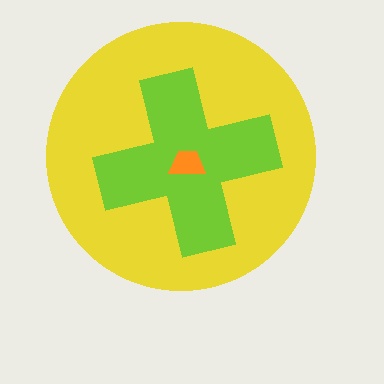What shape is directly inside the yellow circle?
The lime cross.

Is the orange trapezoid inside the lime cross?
Yes.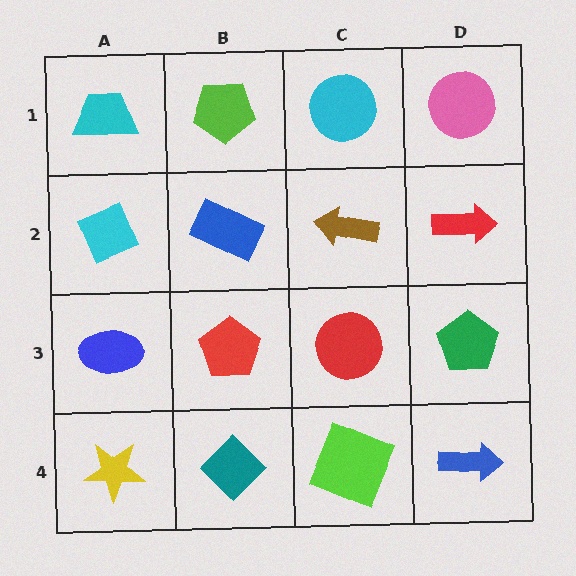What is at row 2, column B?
A blue rectangle.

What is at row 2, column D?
A red arrow.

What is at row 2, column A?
A cyan diamond.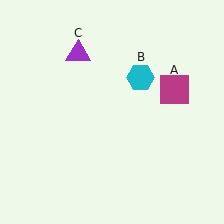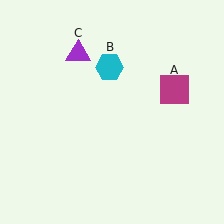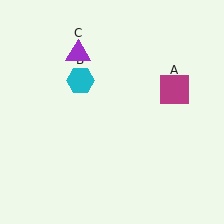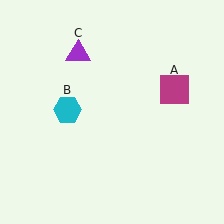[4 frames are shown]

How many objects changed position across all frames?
1 object changed position: cyan hexagon (object B).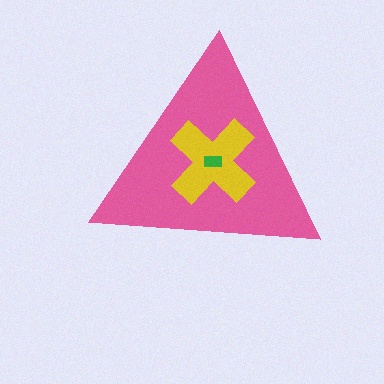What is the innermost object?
The green rectangle.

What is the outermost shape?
The pink triangle.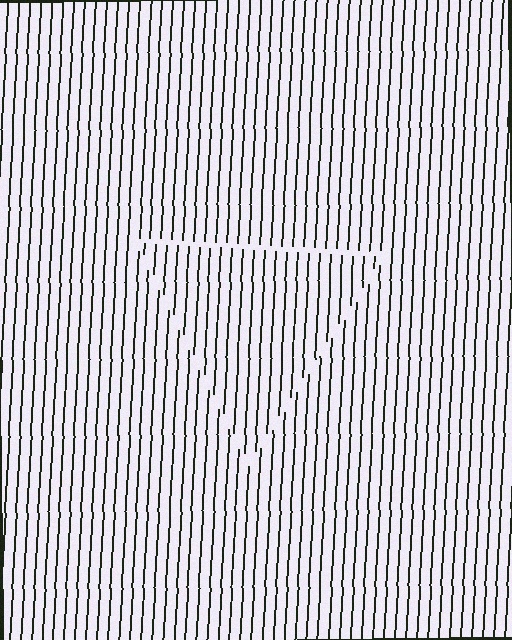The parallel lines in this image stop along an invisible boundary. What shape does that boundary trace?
An illusory triangle. The interior of the shape contains the same grating, shifted by half a period — the contour is defined by the phase discontinuity where line-ends from the inner and outer gratings abut.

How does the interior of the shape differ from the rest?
The interior of the shape contains the same grating, shifted by half a period — the contour is defined by the phase discontinuity where line-ends from the inner and outer gratings abut.